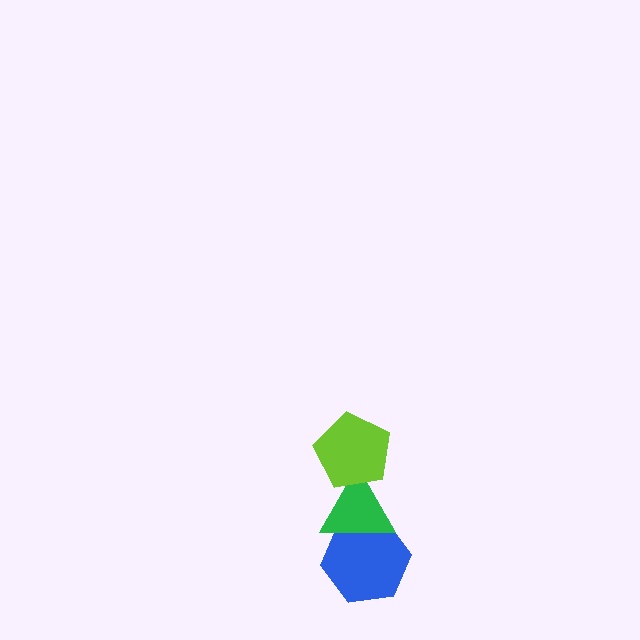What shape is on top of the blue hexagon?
The green triangle is on top of the blue hexagon.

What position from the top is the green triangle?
The green triangle is 2nd from the top.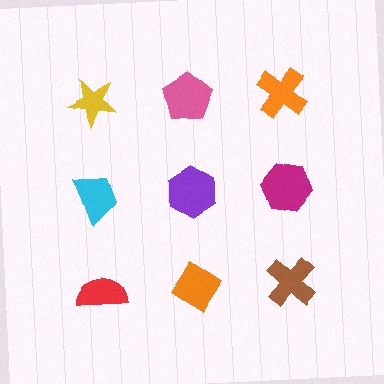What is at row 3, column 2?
An orange diamond.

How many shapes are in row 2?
3 shapes.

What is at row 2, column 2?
A purple hexagon.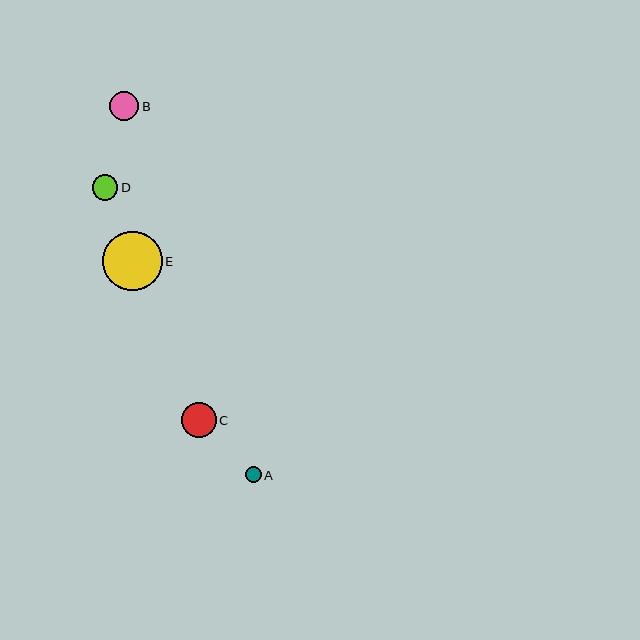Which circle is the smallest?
Circle A is the smallest with a size of approximately 15 pixels.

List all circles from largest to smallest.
From largest to smallest: E, C, B, D, A.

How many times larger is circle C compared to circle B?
Circle C is approximately 1.2 times the size of circle B.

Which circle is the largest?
Circle E is the largest with a size of approximately 59 pixels.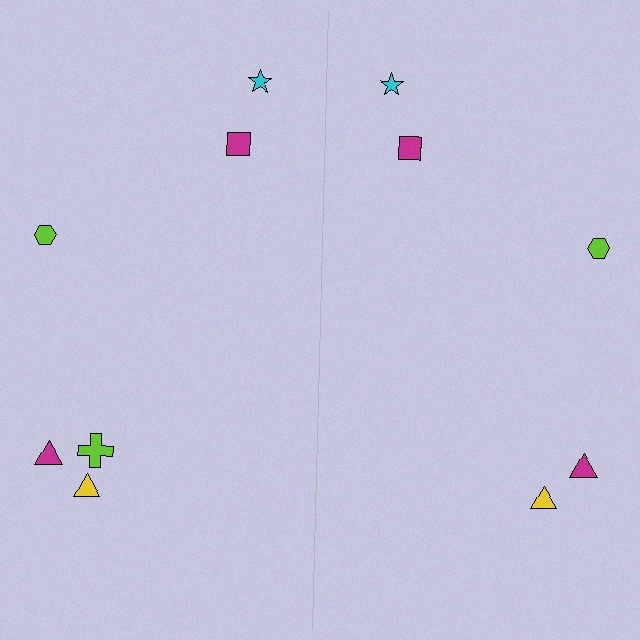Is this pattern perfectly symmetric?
No, the pattern is not perfectly symmetric. A lime cross is missing from the right side.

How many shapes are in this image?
There are 11 shapes in this image.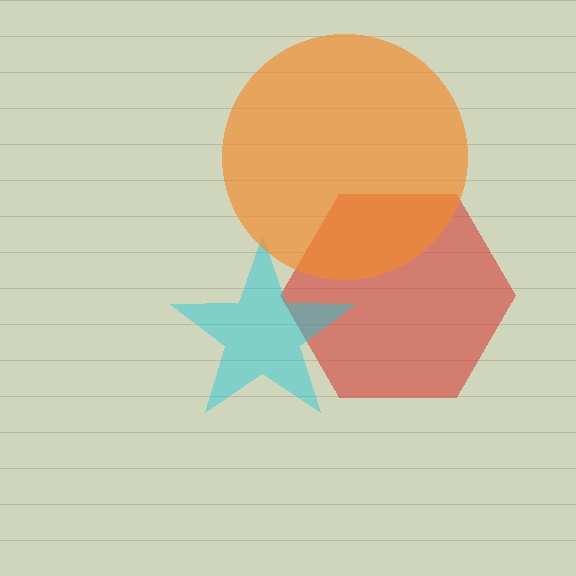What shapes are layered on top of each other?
The layered shapes are: a red hexagon, a cyan star, an orange circle.